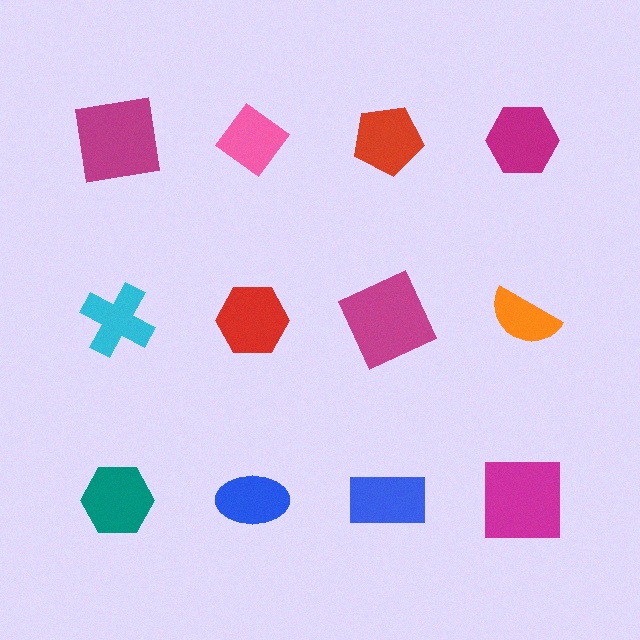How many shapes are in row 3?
4 shapes.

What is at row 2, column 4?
An orange semicircle.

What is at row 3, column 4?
A magenta square.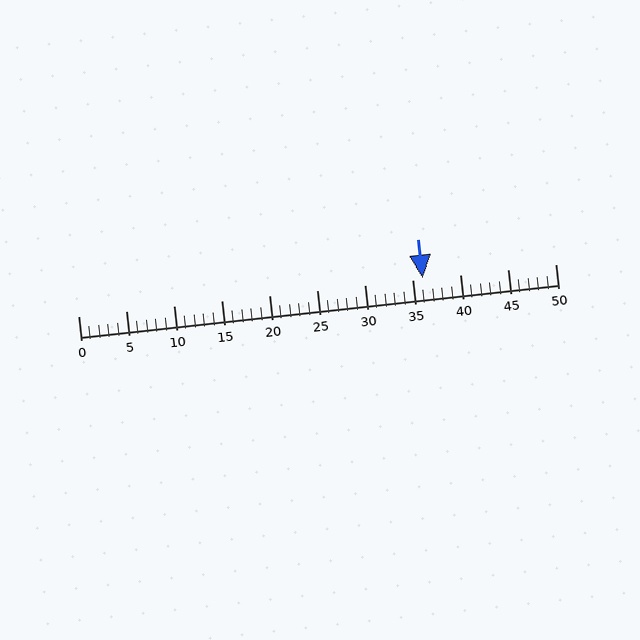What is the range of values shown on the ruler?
The ruler shows values from 0 to 50.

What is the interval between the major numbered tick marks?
The major tick marks are spaced 5 units apart.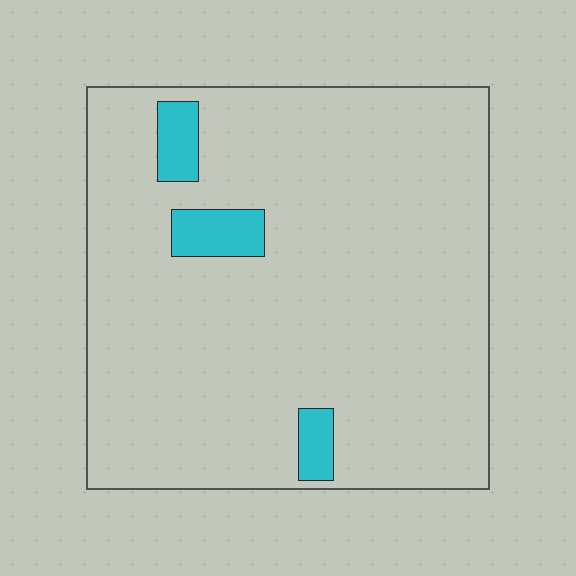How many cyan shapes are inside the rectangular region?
3.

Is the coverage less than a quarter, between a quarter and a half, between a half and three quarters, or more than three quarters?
Less than a quarter.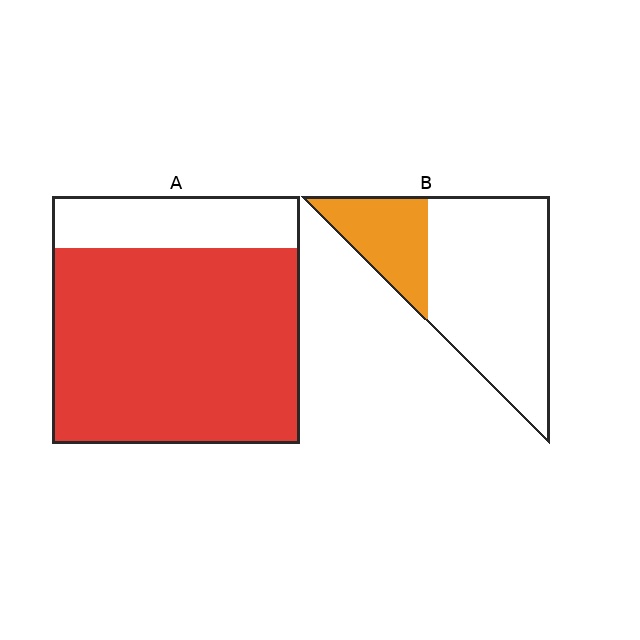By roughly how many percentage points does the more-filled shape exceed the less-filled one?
By roughly 55 percentage points (A over B).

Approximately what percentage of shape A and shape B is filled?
A is approximately 80% and B is approximately 25%.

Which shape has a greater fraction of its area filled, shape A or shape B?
Shape A.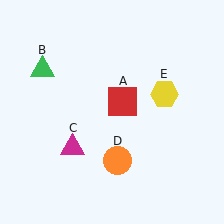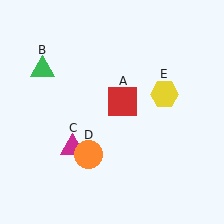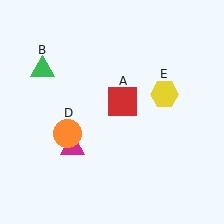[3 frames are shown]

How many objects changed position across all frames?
1 object changed position: orange circle (object D).